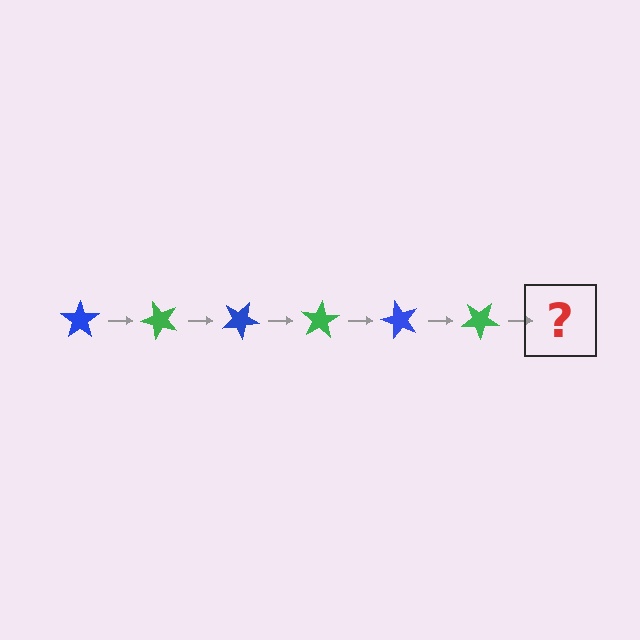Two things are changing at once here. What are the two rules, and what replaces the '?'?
The two rules are that it rotates 50 degrees each step and the color cycles through blue and green. The '?' should be a blue star, rotated 300 degrees from the start.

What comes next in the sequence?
The next element should be a blue star, rotated 300 degrees from the start.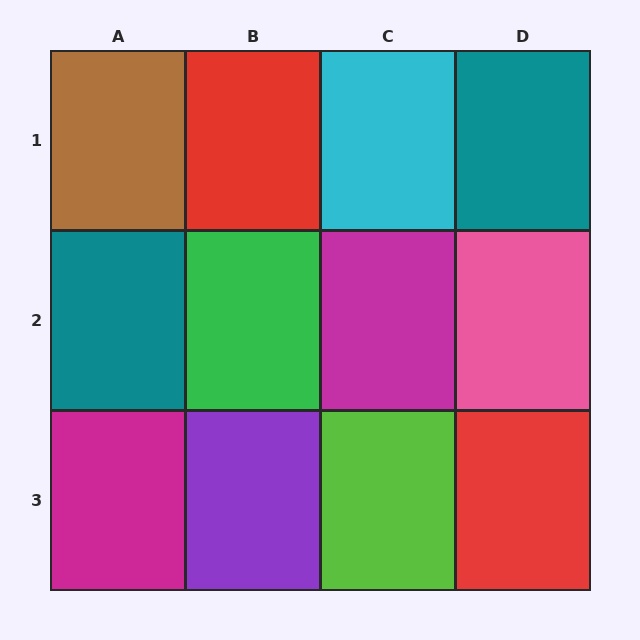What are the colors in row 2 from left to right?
Teal, green, magenta, pink.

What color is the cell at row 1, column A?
Brown.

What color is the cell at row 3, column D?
Red.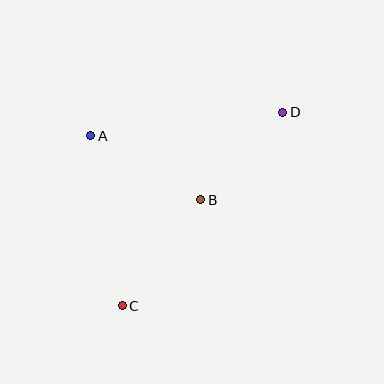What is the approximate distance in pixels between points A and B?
The distance between A and B is approximately 127 pixels.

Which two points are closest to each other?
Points B and D are closest to each other.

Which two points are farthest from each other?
Points C and D are farthest from each other.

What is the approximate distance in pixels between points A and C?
The distance between A and C is approximately 173 pixels.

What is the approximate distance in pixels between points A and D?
The distance between A and D is approximately 193 pixels.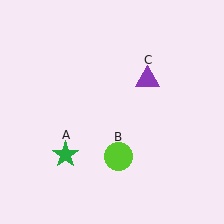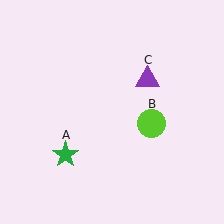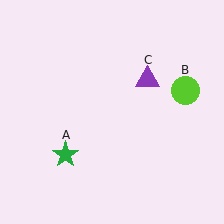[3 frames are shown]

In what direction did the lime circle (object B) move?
The lime circle (object B) moved up and to the right.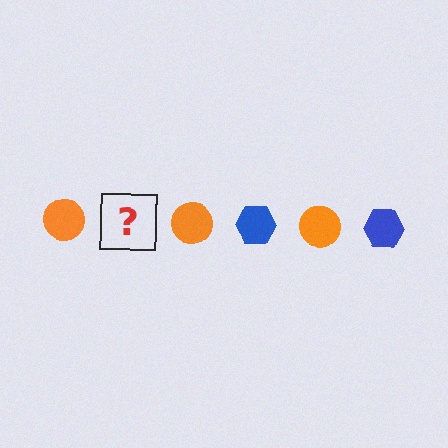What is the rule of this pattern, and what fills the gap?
The rule is that the pattern alternates between orange circle and blue hexagon. The gap should be filled with a blue hexagon.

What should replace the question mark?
The question mark should be replaced with a blue hexagon.